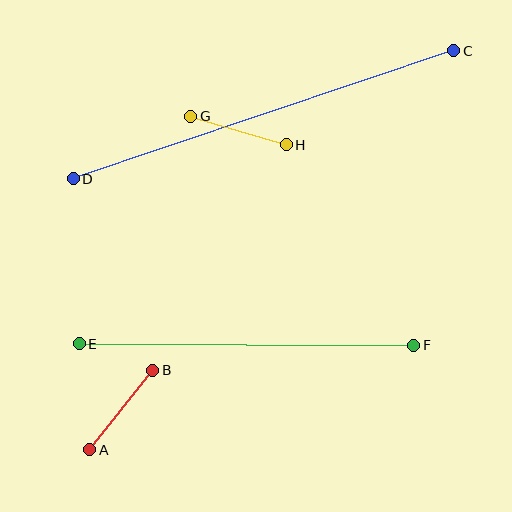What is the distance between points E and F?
The distance is approximately 334 pixels.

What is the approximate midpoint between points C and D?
The midpoint is at approximately (264, 115) pixels.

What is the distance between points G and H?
The distance is approximately 100 pixels.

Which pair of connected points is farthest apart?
Points C and D are farthest apart.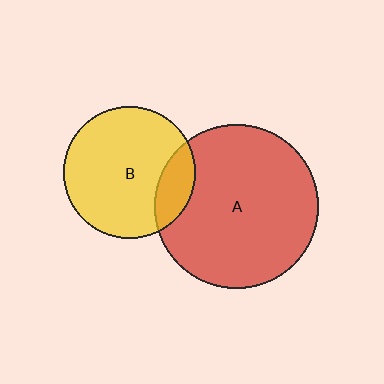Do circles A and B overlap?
Yes.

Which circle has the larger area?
Circle A (red).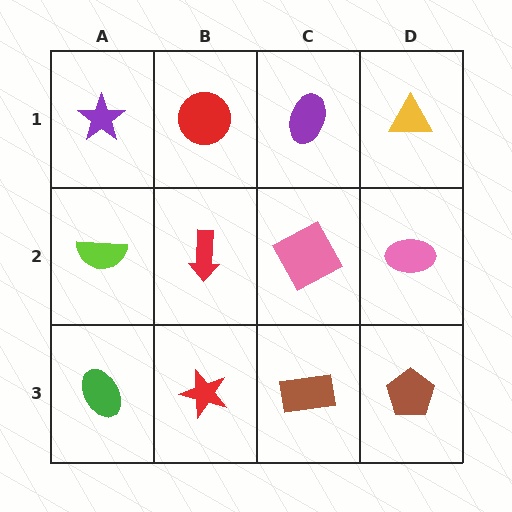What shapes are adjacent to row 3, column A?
A lime semicircle (row 2, column A), a red star (row 3, column B).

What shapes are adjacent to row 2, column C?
A purple ellipse (row 1, column C), a brown rectangle (row 3, column C), a red arrow (row 2, column B), a pink ellipse (row 2, column D).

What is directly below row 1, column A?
A lime semicircle.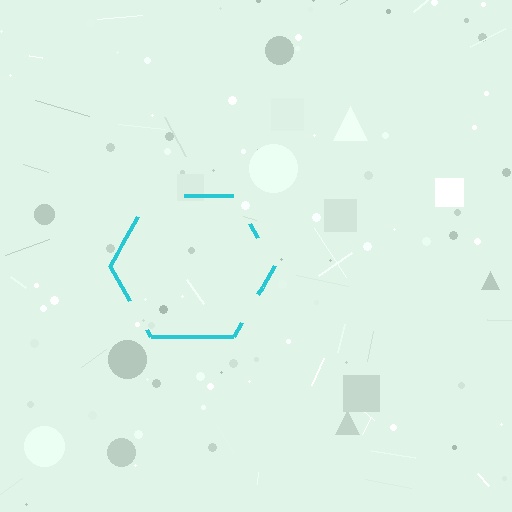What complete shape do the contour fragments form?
The contour fragments form a hexagon.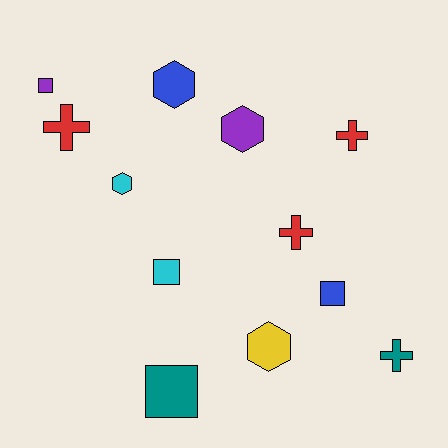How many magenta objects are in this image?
There are no magenta objects.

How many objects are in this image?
There are 12 objects.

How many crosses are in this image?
There are 4 crosses.